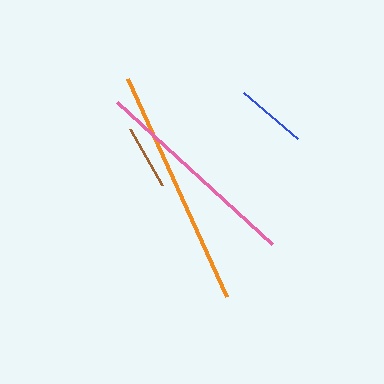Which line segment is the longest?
The orange line is the longest at approximately 240 pixels.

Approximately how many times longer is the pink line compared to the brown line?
The pink line is approximately 3.3 times the length of the brown line.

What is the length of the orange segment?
The orange segment is approximately 240 pixels long.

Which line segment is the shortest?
The brown line is the shortest at approximately 64 pixels.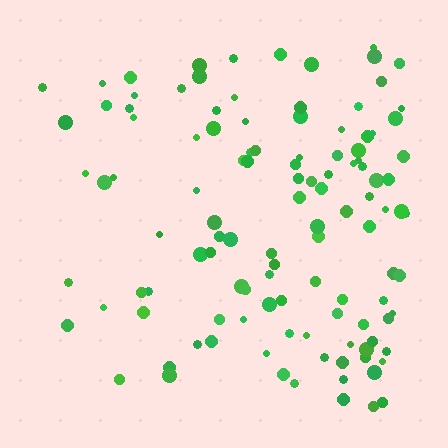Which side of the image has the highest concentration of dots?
The right.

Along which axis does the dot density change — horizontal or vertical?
Horizontal.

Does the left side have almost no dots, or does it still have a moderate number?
Still a moderate number, just noticeably fewer than the right.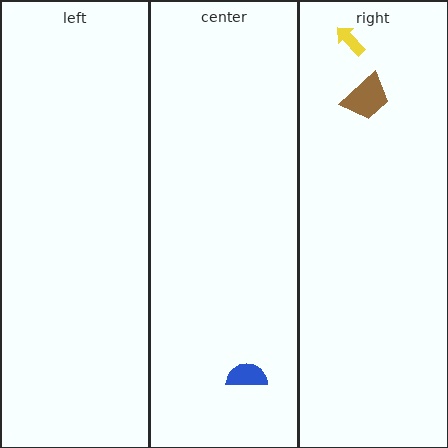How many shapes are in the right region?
2.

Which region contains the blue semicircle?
The center region.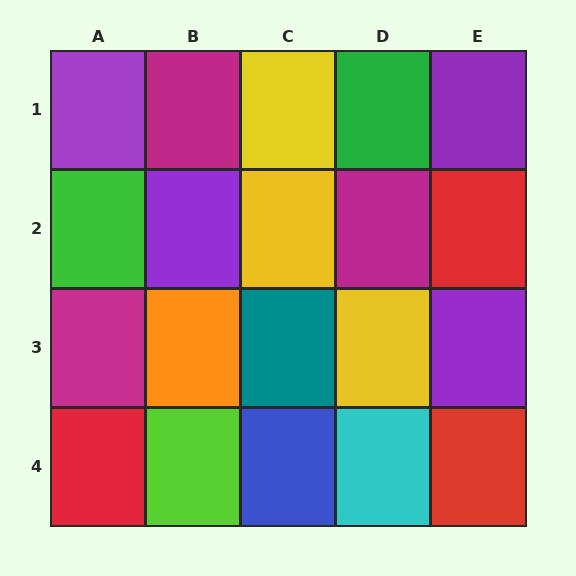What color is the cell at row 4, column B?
Lime.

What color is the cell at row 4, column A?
Red.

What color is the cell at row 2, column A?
Green.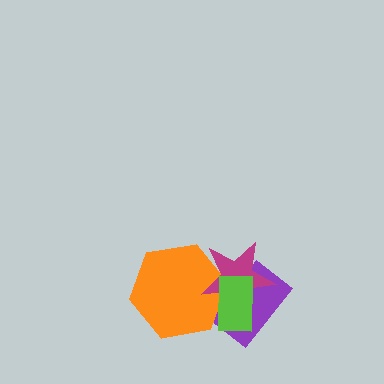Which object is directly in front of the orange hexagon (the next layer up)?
The magenta star is directly in front of the orange hexagon.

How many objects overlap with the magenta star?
3 objects overlap with the magenta star.